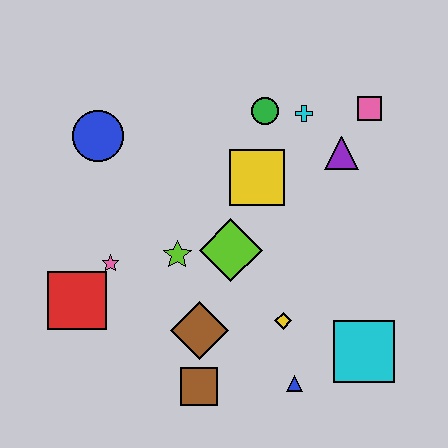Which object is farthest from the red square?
The pink square is farthest from the red square.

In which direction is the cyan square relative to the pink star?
The cyan square is to the right of the pink star.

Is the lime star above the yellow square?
No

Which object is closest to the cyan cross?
The green circle is closest to the cyan cross.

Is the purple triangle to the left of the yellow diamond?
No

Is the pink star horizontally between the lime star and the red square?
Yes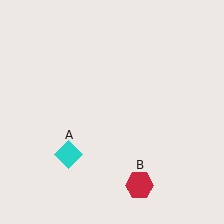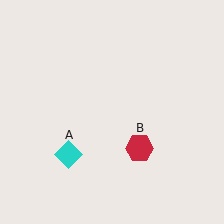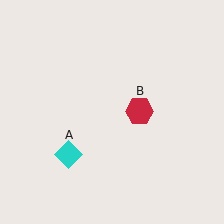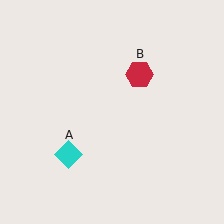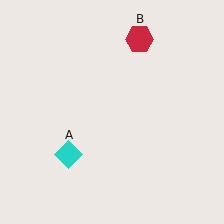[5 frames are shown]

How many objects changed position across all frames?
1 object changed position: red hexagon (object B).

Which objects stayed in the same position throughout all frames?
Cyan diamond (object A) remained stationary.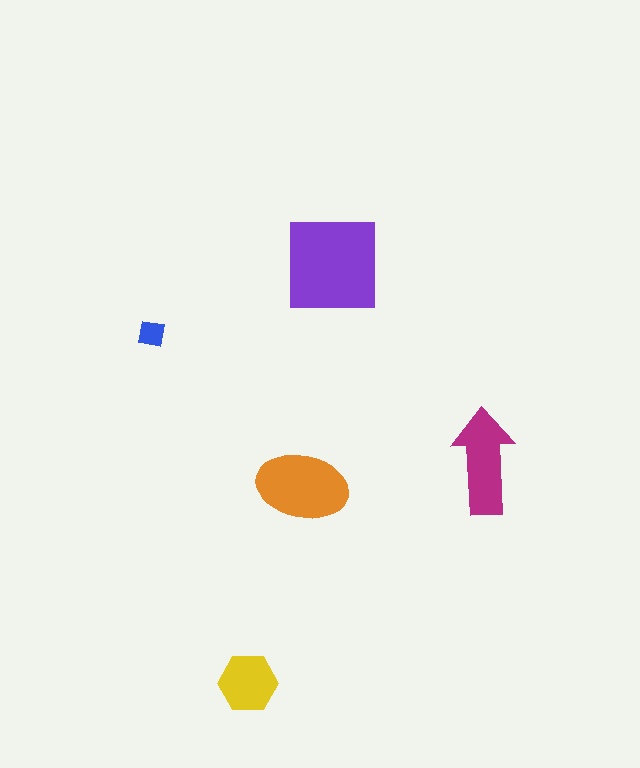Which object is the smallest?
The blue square.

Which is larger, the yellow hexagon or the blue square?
The yellow hexagon.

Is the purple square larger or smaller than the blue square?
Larger.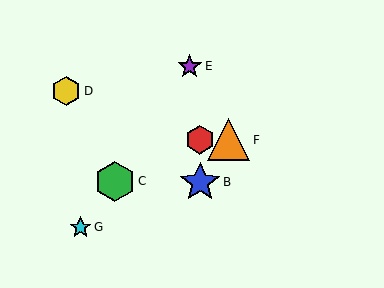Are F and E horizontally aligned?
No, F is at y≈140 and E is at y≈66.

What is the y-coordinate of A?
Object A is at y≈140.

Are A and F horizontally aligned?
Yes, both are at y≈140.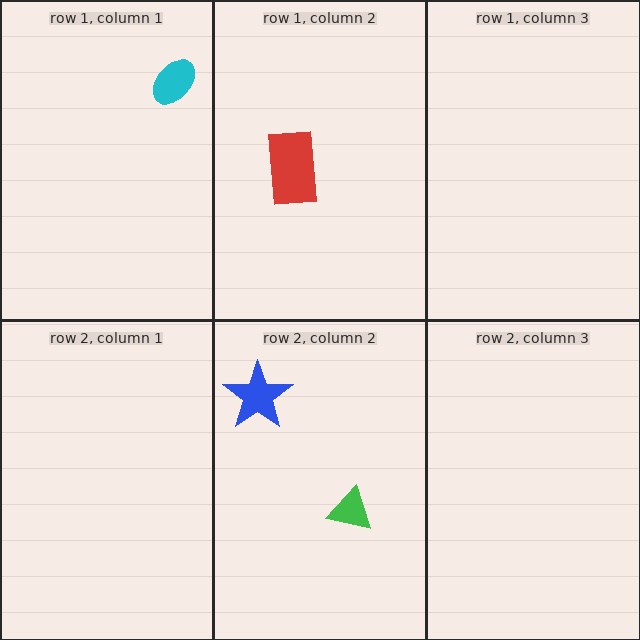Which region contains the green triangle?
The row 2, column 2 region.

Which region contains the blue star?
The row 2, column 2 region.